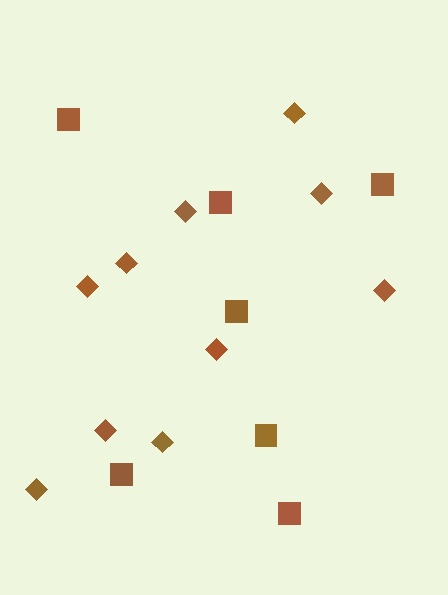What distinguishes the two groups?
There are 2 groups: one group of squares (7) and one group of diamonds (10).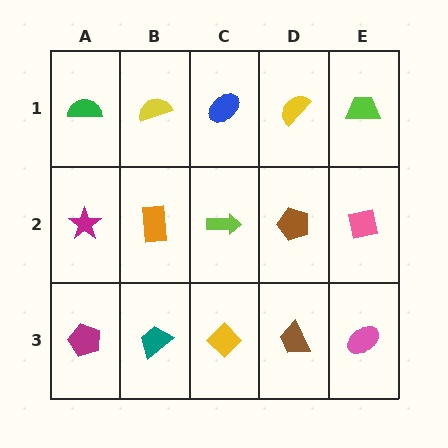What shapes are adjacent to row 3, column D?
A brown pentagon (row 2, column D), a yellow diamond (row 3, column C), a pink ellipse (row 3, column E).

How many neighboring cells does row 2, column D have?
4.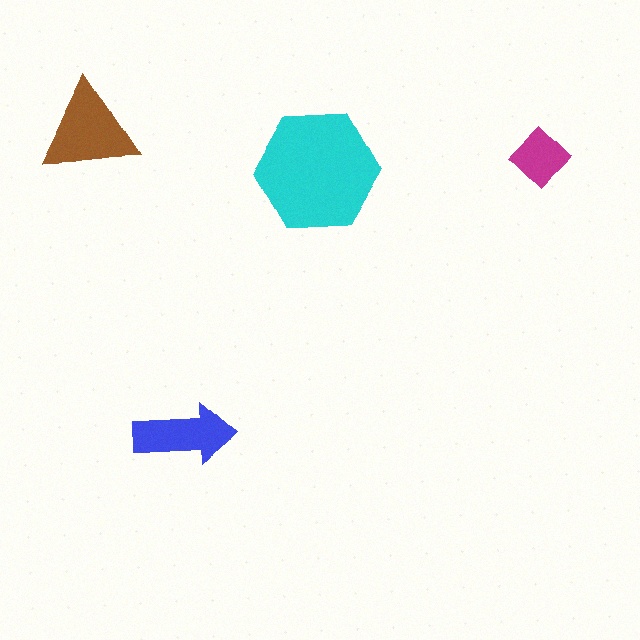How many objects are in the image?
There are 4 objects in the image.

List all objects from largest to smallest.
The cyan hexagon, the brown triangle, the blue arrow, the magenta diamond.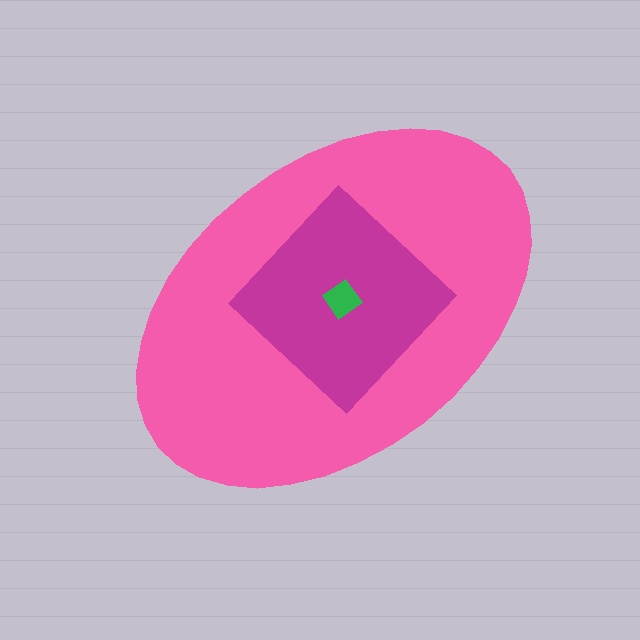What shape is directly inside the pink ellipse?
The magenta diamond.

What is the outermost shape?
The pink ellipse.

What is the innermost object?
The green diamond.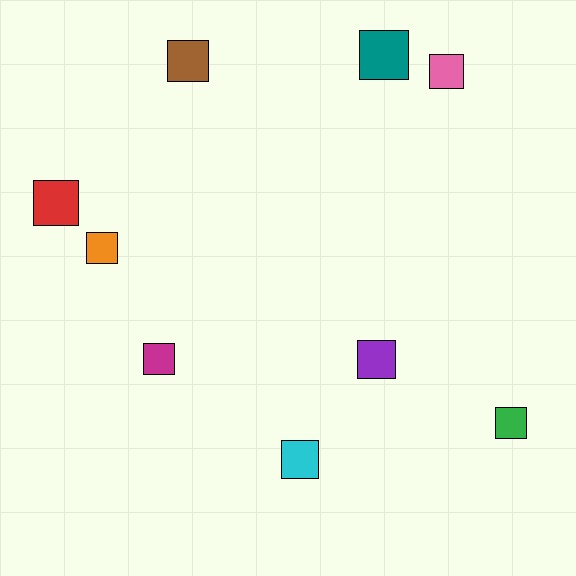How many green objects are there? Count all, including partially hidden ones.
There is 1 green object.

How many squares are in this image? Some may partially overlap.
There are 9 squares.